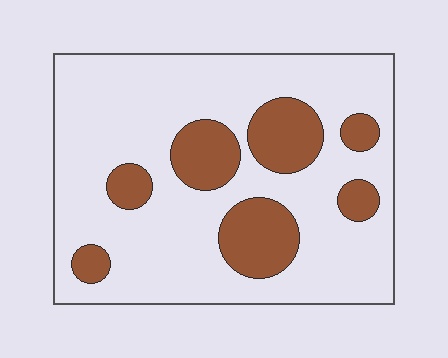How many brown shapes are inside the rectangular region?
7.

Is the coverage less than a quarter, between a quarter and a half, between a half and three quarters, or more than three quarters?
Less than a quarter.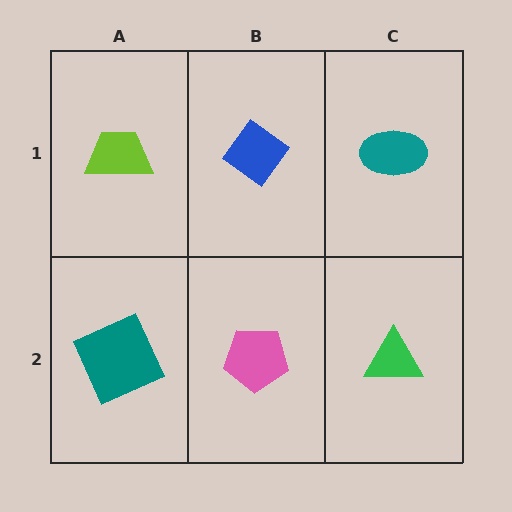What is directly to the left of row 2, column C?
A pink pentagon.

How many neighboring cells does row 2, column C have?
2.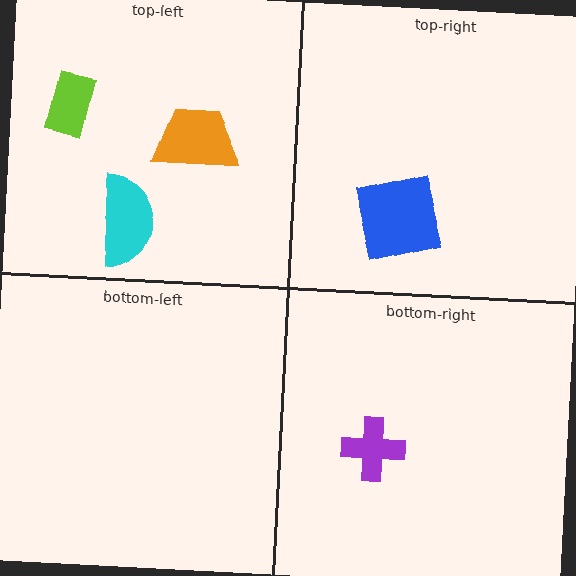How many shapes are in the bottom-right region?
1.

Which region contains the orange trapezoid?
The top-left region.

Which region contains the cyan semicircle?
The top-left region.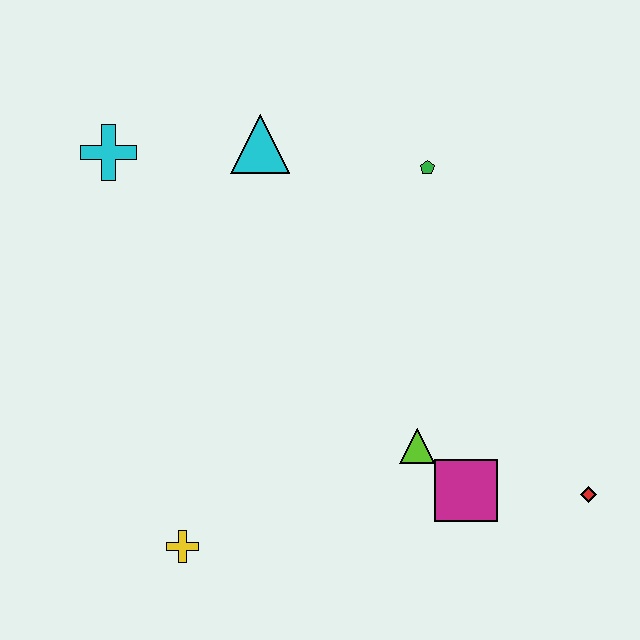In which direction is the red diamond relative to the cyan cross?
The red diamond is to the right of the cyan cross.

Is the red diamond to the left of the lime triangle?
No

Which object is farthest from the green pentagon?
The yellow cross is farthest from the green pentagon.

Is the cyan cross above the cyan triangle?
No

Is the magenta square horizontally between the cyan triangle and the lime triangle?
No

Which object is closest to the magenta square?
The lime triangle is closest to the magenta square.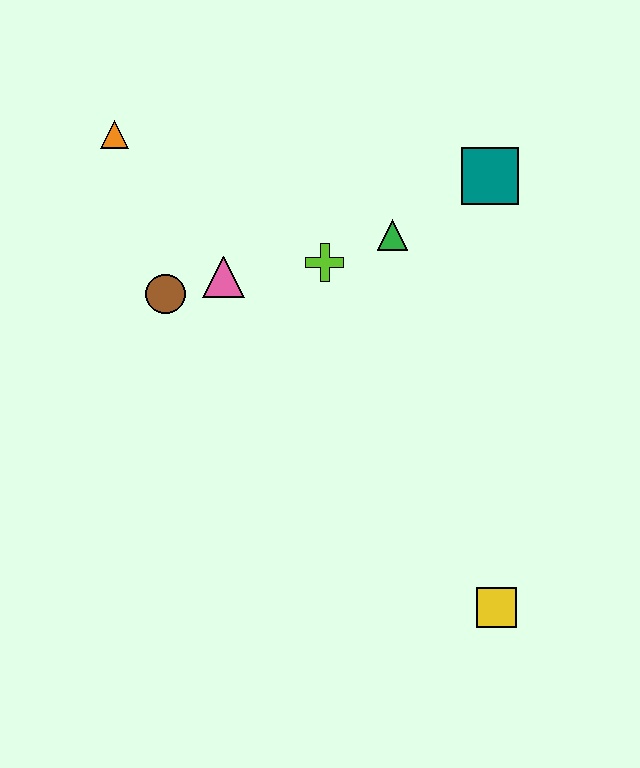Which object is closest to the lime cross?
The green triangle is closest to the lime cross.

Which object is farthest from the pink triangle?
The yellow square is farthest from the pink triangle.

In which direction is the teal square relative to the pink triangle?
The teal square is to the right of the pink triangle.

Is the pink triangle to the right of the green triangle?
No